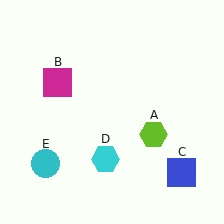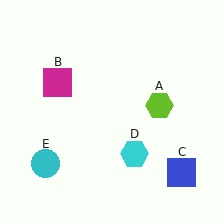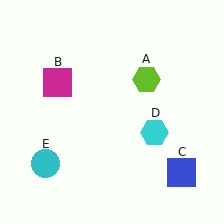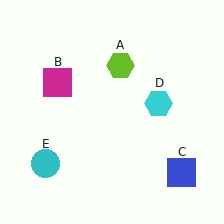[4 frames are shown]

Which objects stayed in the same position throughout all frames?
Magenta square (object B) and blue square (object C) and cyan circle (object E) remained stationary.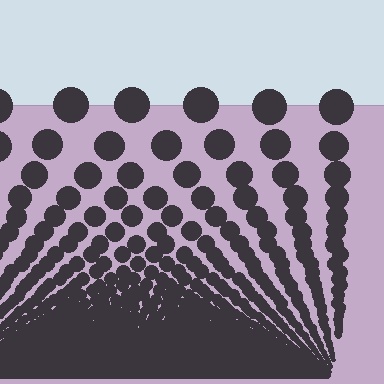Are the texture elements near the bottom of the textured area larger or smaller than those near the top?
Smaller. The gradient is inverted — elements near the bottom are smaller and denser.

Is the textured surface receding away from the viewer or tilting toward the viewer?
The surface appears to tilt toward the viewer. Texture elements get larger and sparser toward the top.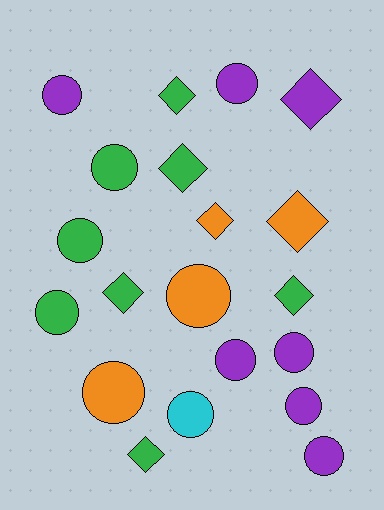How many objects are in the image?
There are 20 objects.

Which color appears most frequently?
Green, with 8 objects.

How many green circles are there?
There are 3 green circles.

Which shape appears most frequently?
Circle, with 12 objects.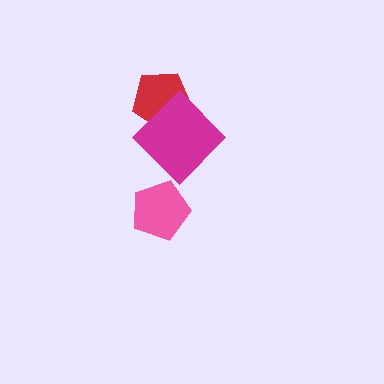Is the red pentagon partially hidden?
Yes, it is partially covered by another shape.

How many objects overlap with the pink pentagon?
0 objects overlap with the pink pentagon.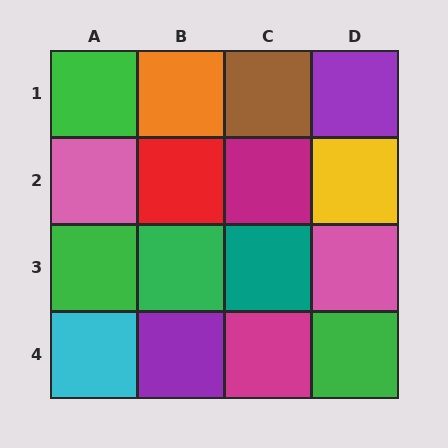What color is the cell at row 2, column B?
Red.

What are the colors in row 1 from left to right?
Green, orange, brown, purple.